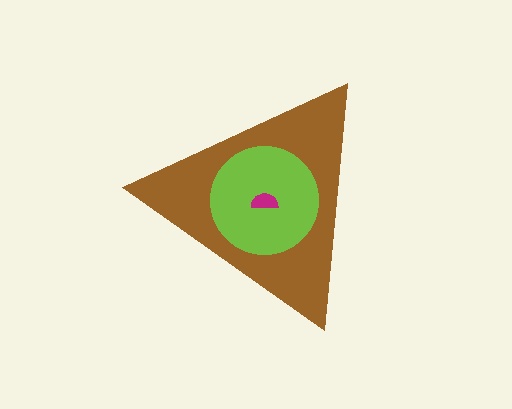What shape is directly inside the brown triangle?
The lime circle.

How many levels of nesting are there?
3.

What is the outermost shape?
The brown triangle.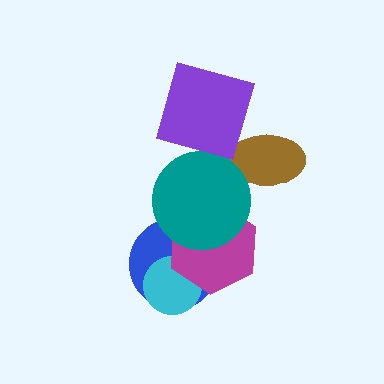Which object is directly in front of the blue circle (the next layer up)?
The cyan circle is directly in front of the blue circle.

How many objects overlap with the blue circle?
3 objects overlap with the blue circle.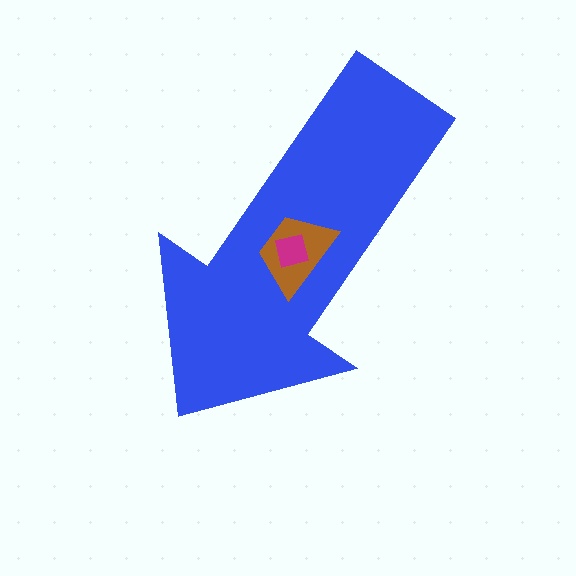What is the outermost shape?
The blue arrow.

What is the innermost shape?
The magenta square.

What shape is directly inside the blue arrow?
The brown trapezoid.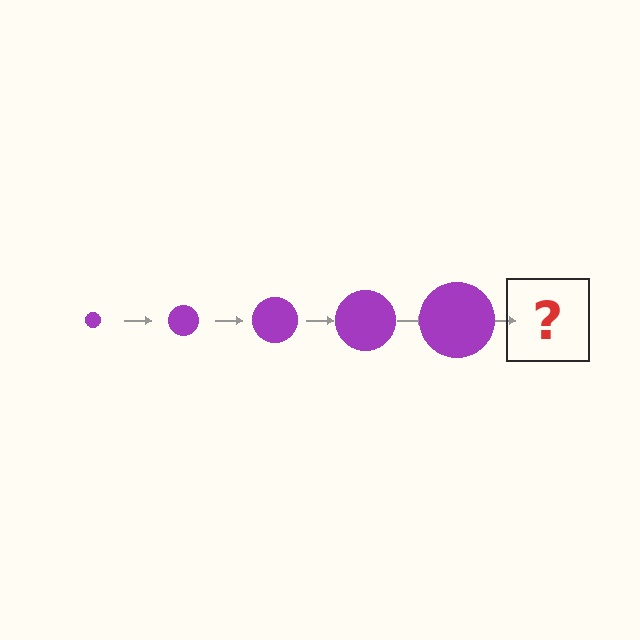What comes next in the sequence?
The next element should be a purple circle, larger than the previous one.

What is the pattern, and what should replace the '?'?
The pattern is that the circle gets progressively larger each step. The '?' should be a purple circle, larger than the previous one.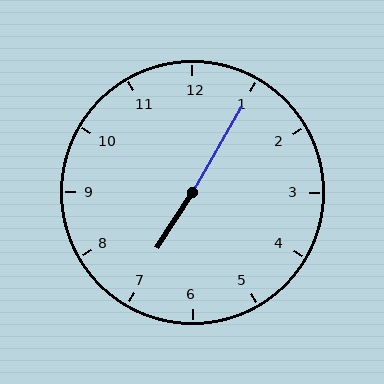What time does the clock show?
7:05.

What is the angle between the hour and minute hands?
Approximately 178 degrees.